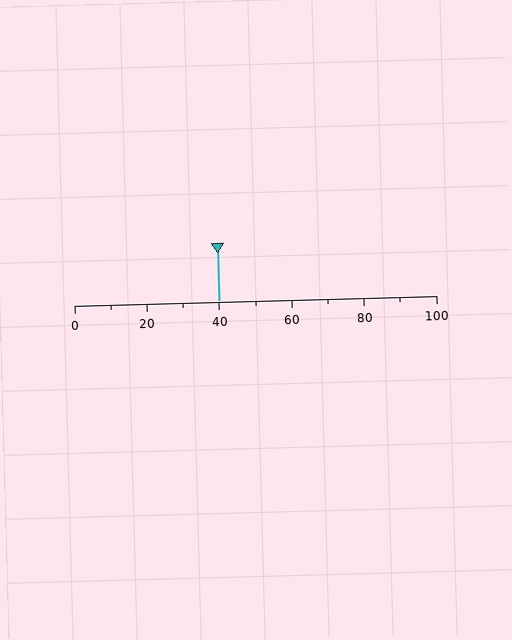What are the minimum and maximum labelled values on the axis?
The axis runs from 0 to 100.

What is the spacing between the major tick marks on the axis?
The major ticks are spaced 20 apart.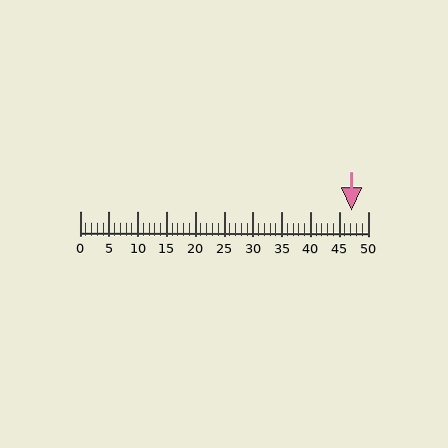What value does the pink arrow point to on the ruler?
The pink arrow points to approximately 47.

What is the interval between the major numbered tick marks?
The major tick marks are spaced 5 units apart.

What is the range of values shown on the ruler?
The ruler shows values from 0 to 50.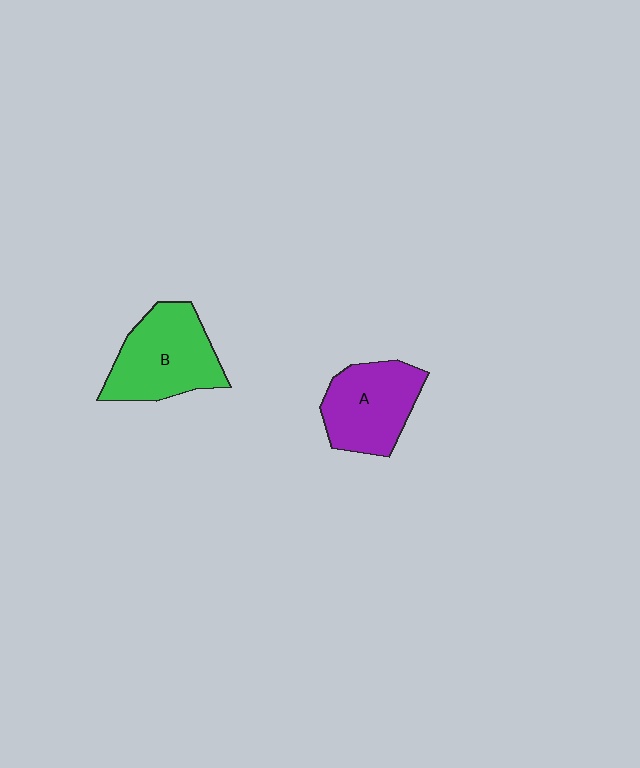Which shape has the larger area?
Shape B (green).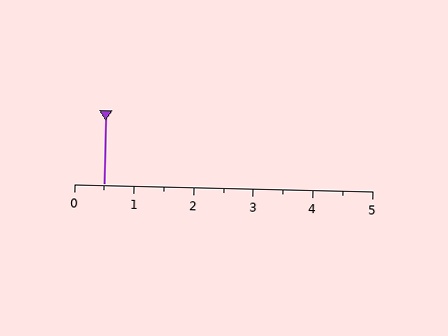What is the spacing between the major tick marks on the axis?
The major ticks are spaced 1 apart.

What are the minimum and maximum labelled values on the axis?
The axis runs from 0 to 5.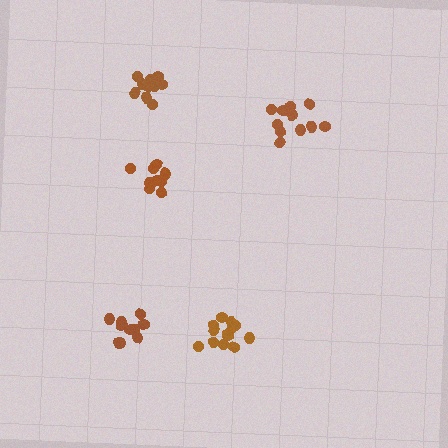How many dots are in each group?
Group 1: 10 dots, Group 2: 9 dots, Group 3: 11 dots, Group 4: 11 dots, Group 5: 13 dots (54 total).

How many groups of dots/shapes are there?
There are 5 groups.